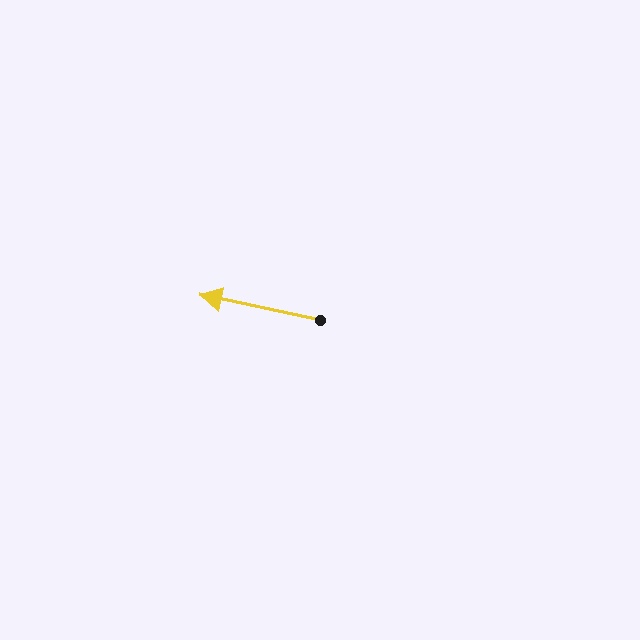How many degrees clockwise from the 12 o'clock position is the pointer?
Approximately 282 degrees.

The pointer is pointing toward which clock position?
Roughly 9 o'clock.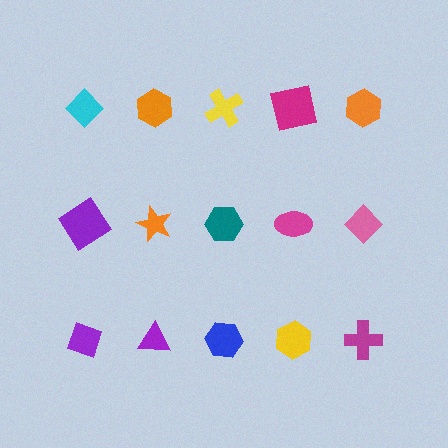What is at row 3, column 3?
A blue hexagon.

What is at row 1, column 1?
A cyan diamond.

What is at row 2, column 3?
A teal hexagon.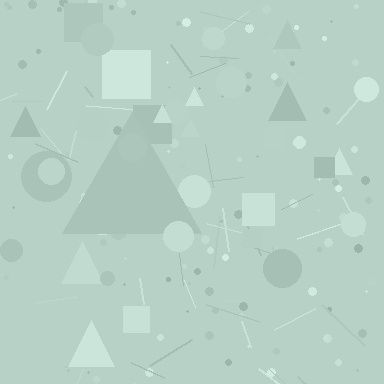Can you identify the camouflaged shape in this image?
The camouflaged shape is a triangle.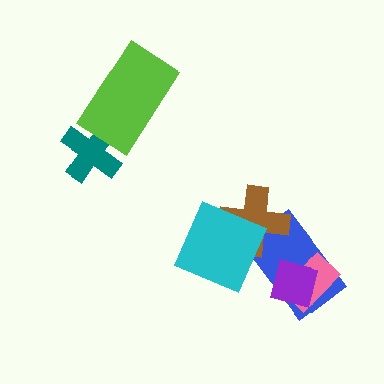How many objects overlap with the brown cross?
2 objects overlap with the brown cross.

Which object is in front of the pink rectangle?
The purple square is in front of the pink rectangle.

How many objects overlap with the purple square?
2 objects overlap with the purple square.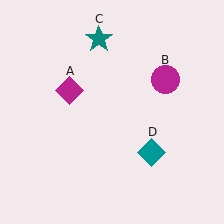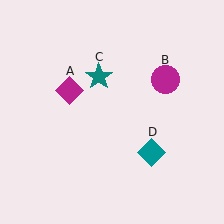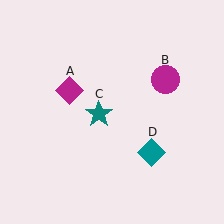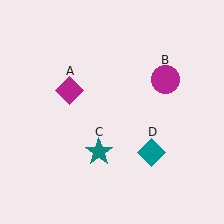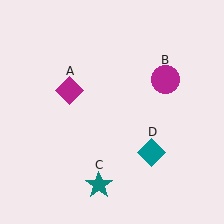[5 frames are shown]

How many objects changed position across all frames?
1 object changed position: teal star (object C).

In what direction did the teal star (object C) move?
The teal star (object C) moved down.